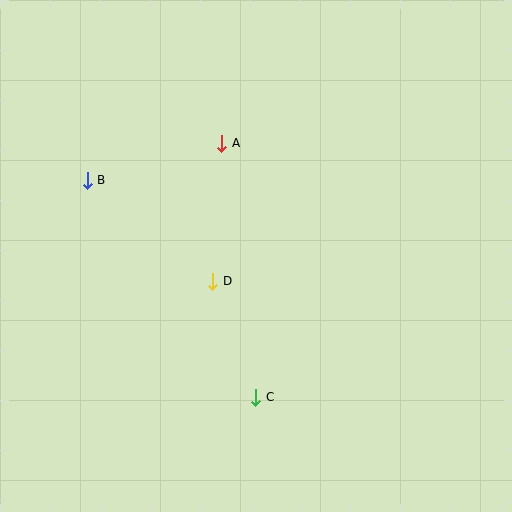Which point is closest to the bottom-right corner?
Point C is closest to the bottom-right corner.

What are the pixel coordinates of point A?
Point A is at (222, 143).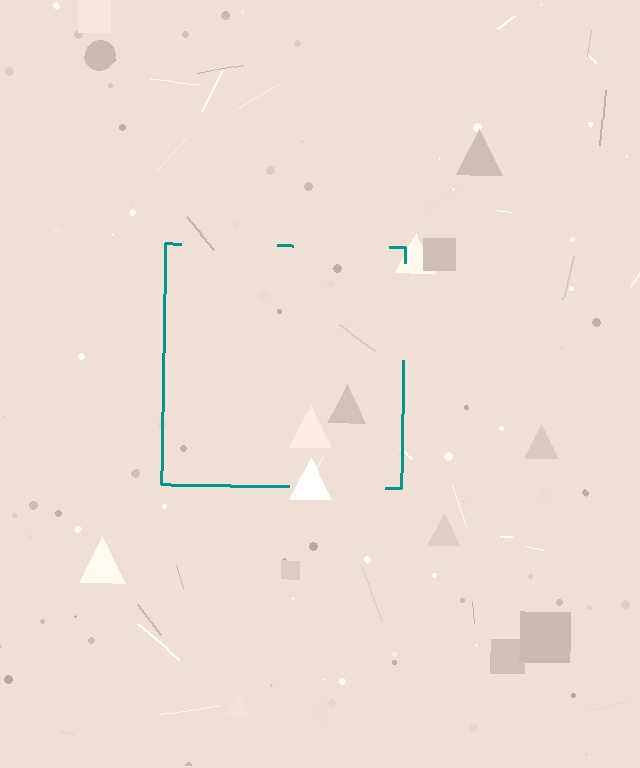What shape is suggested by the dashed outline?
The dashed outline suggests a square.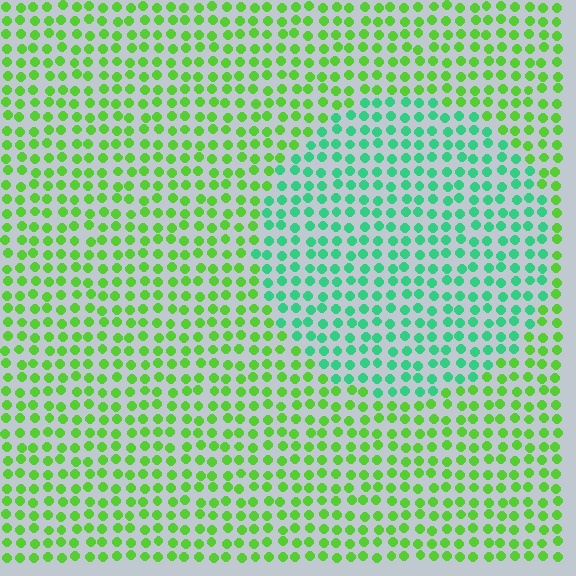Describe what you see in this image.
The image is filled with small lime elements in a uniform arrangement. A circle-shaped region is visible where the elements are tinted to a slightly different hue, forming a subtle color boundary.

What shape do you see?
I see a circle.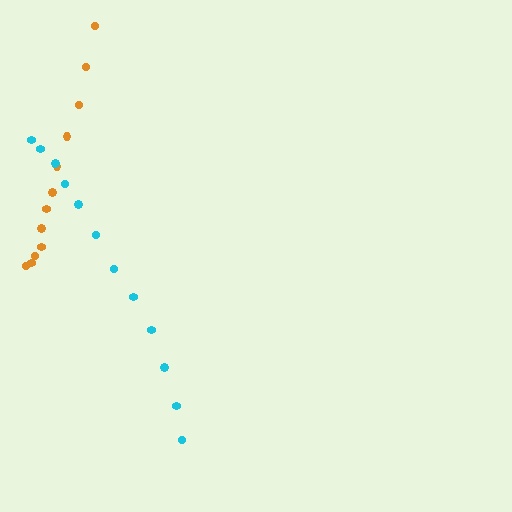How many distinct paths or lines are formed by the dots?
There are 2 distinct paths.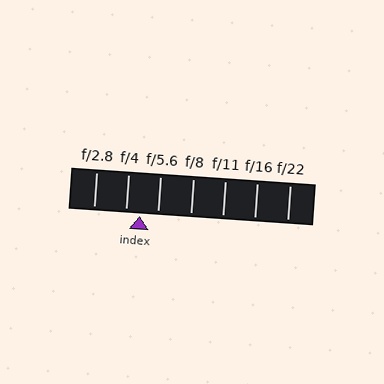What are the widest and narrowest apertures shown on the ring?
The widest aperture shown is f/2.8 and the narrowest is f/22.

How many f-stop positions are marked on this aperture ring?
There are 7 f-stop positions marked.